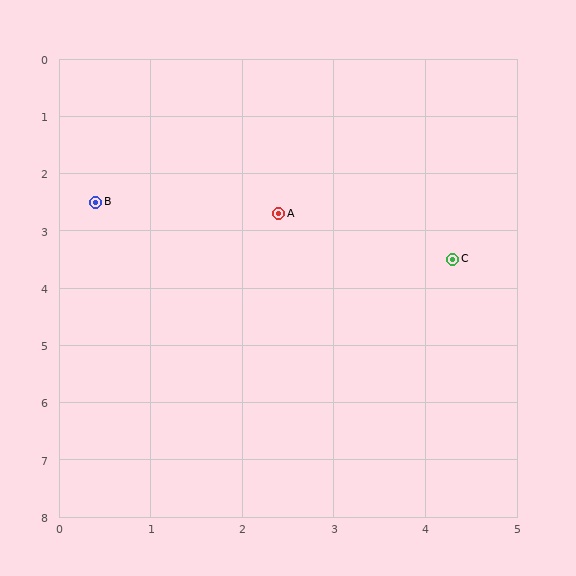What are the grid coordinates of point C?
Point C is at approximately (4.3, 3.5).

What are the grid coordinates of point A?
Point A is at approximately (2.4, 2.7).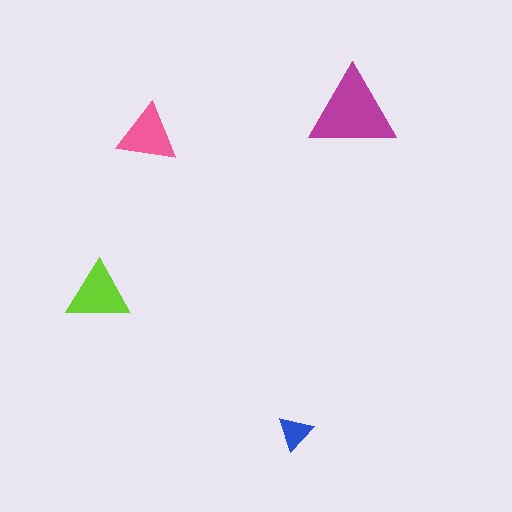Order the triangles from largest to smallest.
the magenta one, the lime one, the pink one, the blue one.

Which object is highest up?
The magenta triangle is topmost.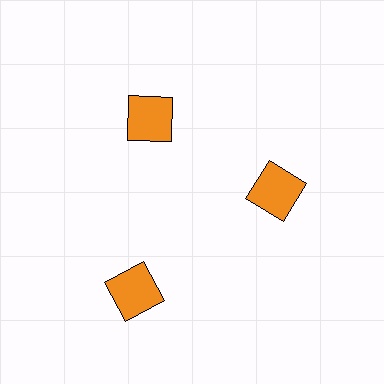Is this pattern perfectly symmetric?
No. The 3 orange squares are arranged in a ring, but one element near the 7 o'clock position is pushed outward from the center, breaking the 3-fold rotational symmetry.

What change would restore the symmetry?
The symmetry would be restored by moving it inward, back onto the ring so that all 3 squares sit at equal angles and equal distance from the center.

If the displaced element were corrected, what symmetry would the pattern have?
It would have 3-fold rotational symmetry — the pattern would map onto itself every 120 degrees.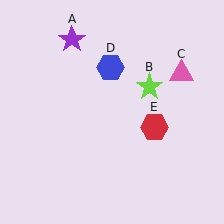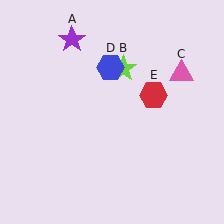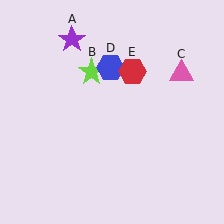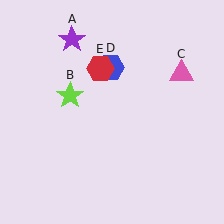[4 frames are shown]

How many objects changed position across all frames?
2 objects changed position: lime star (object B), red hexagon (object E).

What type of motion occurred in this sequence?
The lime star (object B), red hexagon (object E) rotated counterclockwise around the center of the scene.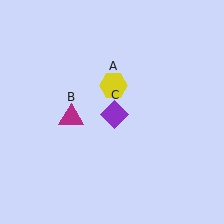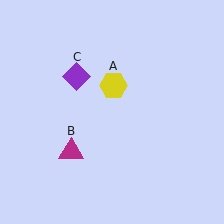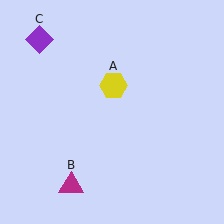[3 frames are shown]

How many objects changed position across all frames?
2 objects changed position: magenta triangle (object B), purple diamond (object C).